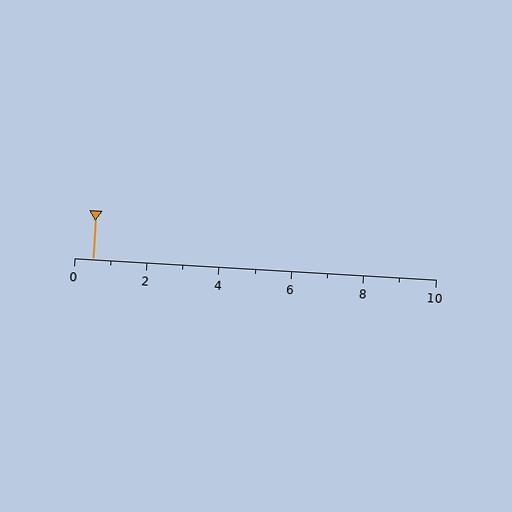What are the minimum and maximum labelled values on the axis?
The axis runs from 0 to 10.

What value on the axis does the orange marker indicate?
The marker indicates approximately 0.5.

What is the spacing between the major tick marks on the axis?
The major ticks are spaced 2 apart.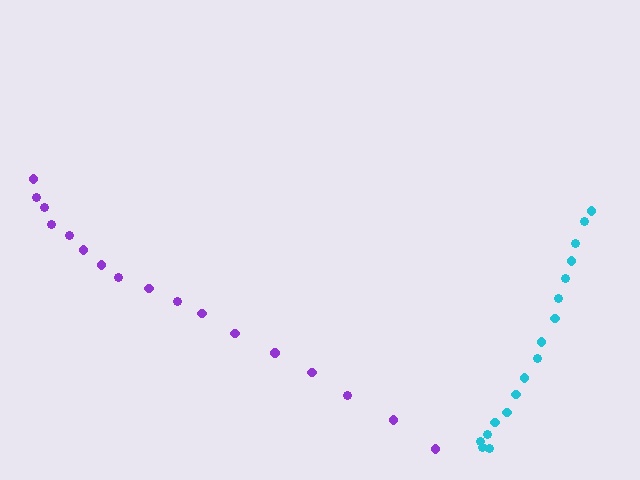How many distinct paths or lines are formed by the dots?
There are 2 distinct paths.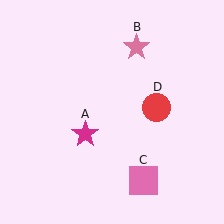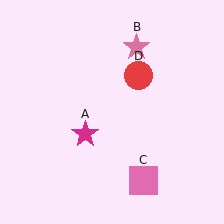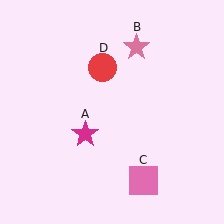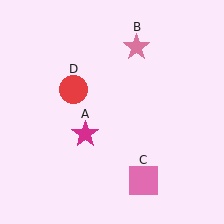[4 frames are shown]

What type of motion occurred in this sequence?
The red circle (object D) rotated counterclockwise around the center of the scene.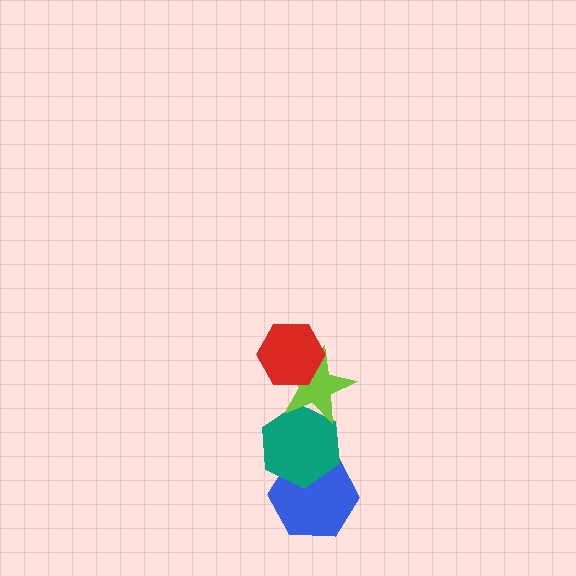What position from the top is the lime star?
The lime star is 2nd from the top.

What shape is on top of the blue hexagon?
The teal hexagon is on top of the blue hexagon.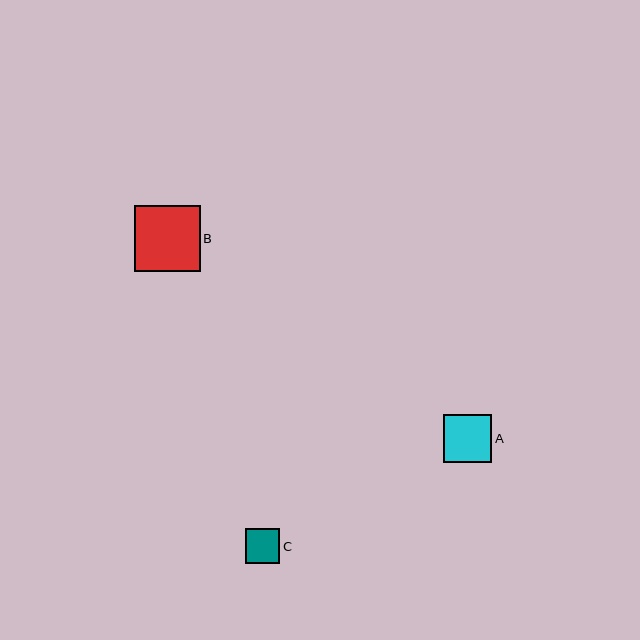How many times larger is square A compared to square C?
Square A is approximately 1.4 times the size of square C.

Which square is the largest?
Square B is the largest with a size of approximately 66 pixels.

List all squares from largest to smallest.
From largest to smallest: B, A, C.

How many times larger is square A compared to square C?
Square A is approximately 1.4 times the size of square C.